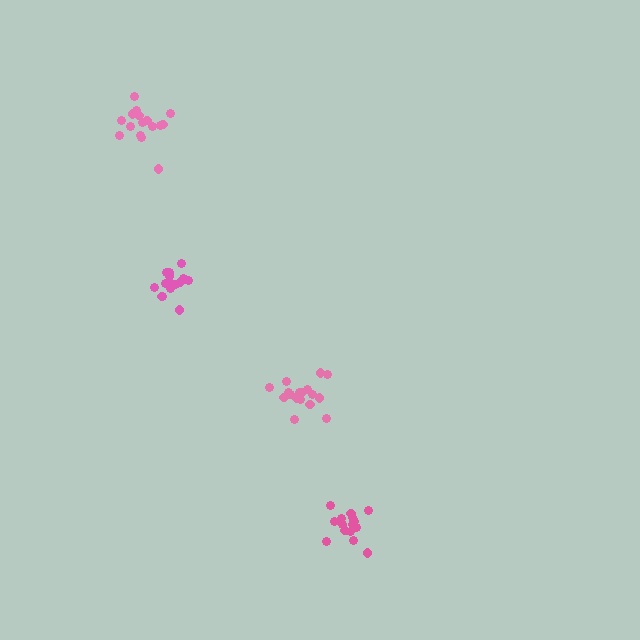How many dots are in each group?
Group 1: 16 dots, Group 2: 15 dots, Group 3: 17 dots, Group 4: 15 dots (63 total).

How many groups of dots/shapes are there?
There are 4 groups.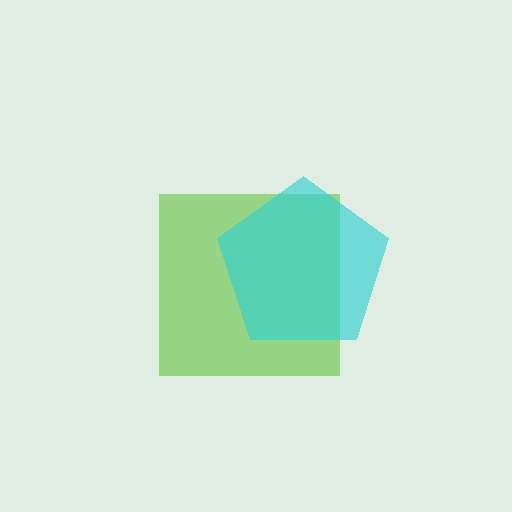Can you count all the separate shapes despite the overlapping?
Yes, there are 2 separate shapes.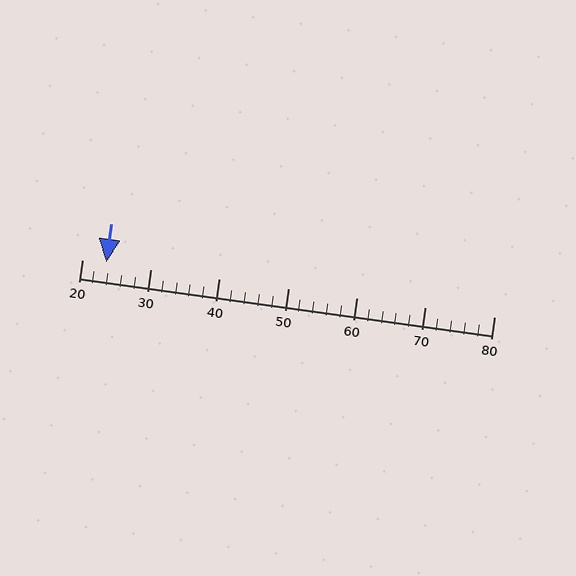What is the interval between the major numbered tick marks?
The major tick marks are spaced 10 units apart.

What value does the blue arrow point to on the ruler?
The blue arrow points to approximately 24.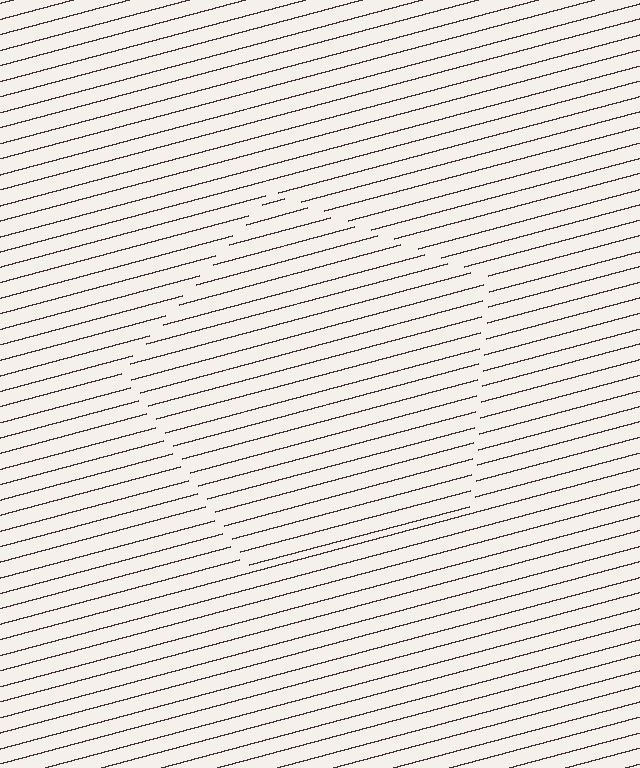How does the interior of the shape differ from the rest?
The interior of the shape contains the same grating, shifted by half a period — the contour is defined by the phase discontinuity where line-ends from the inner and outer gratings abut.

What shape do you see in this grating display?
An illusory pentagon. The interior of the shape contains the same grating, shifted by half a period — the contour is defined by the phase discontinuity where line-ends from the inner and outer gratings abut.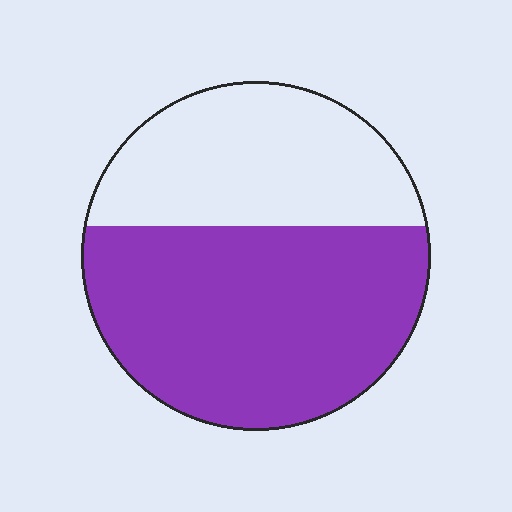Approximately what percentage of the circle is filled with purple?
Approximately 60%.